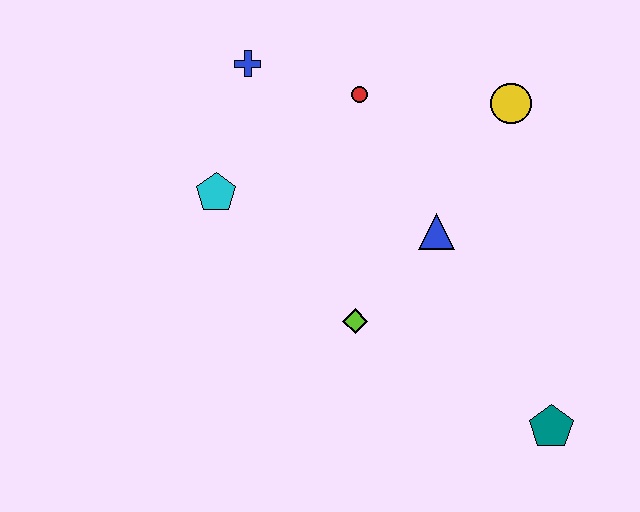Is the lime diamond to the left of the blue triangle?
Yes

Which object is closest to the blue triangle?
The lime diamond is closest to the blue triangle.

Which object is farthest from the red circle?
The teal pentagon is farthest from the red circle.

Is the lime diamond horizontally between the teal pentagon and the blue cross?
Yes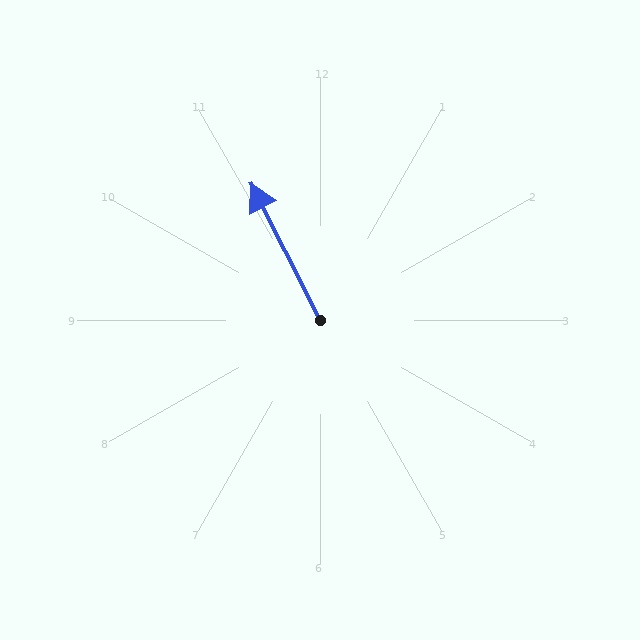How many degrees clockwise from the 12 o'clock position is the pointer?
Approximately 333 degrees.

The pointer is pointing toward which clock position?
Roughly 11 o'clock.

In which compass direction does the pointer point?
Northwest.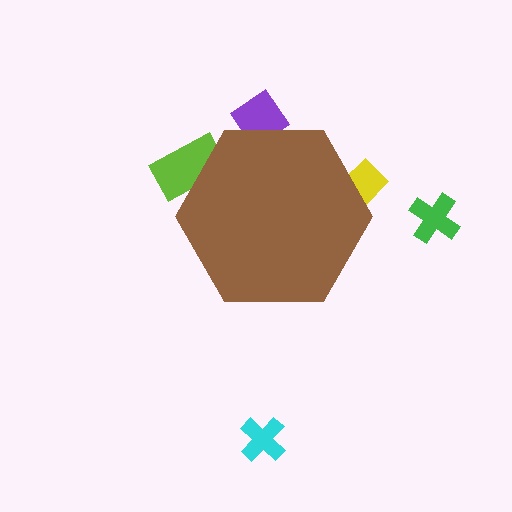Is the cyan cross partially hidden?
No, the cyan cross is fully visible.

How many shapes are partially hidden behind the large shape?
3 shapes are partially hidden.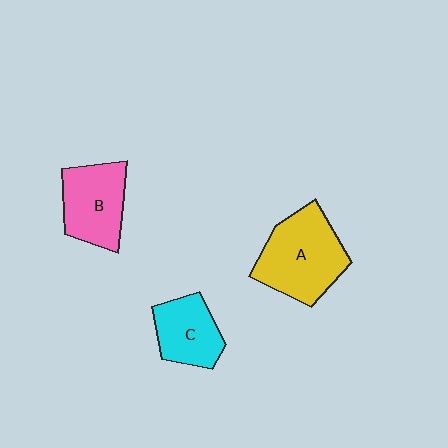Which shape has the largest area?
Shape A (yellow).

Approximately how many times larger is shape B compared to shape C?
Approximately 1.2 times.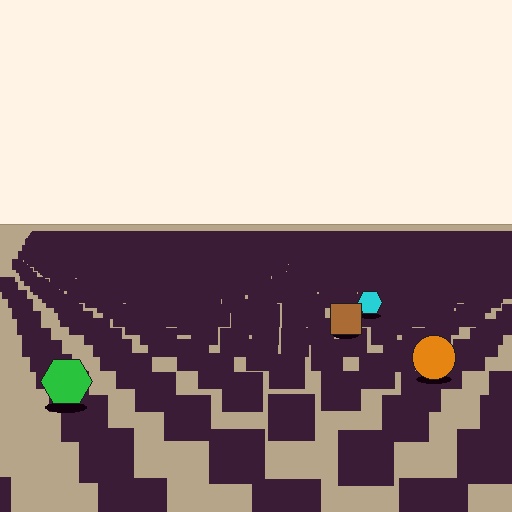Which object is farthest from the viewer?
The cyan hexagon is farthest from the viewer. It appears smaller and the ground texture around it is denser.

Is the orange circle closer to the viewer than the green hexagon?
No. The green hexagon is closer — you can tell from the texture gradient: the ground texture is coarser near it.